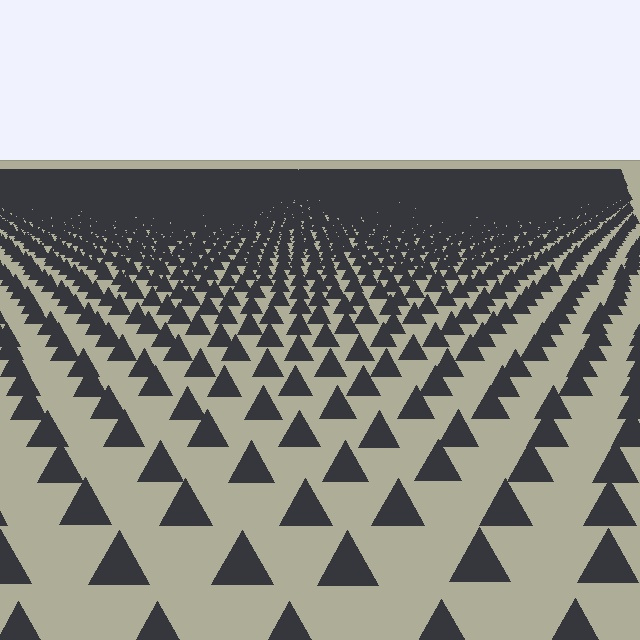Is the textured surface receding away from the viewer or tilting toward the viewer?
The surface is receding away from the viewer. Texture elements get smaller and denser toward the top.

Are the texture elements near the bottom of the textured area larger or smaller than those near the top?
Larger. Near the bottom, elements are closer to the viewer and appear at a bigger on-screen size.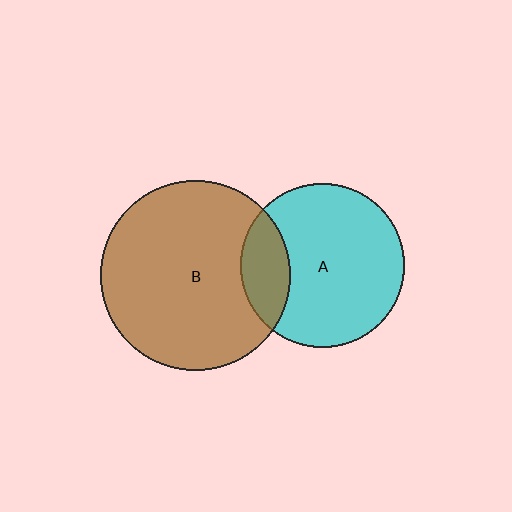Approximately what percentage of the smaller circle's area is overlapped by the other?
Approximately 20%.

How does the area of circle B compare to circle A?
Approximately 1.3 times.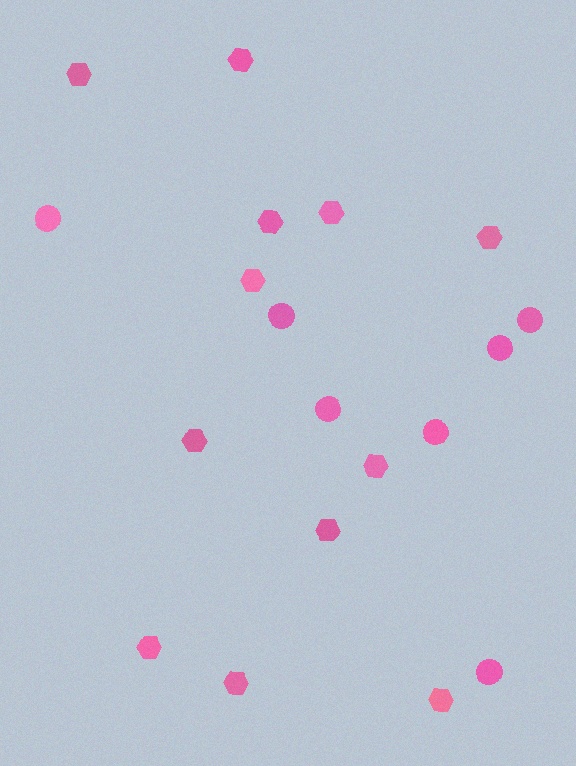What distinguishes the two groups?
There are 2 groups: one group of hexagons (12) and one group of circles (7).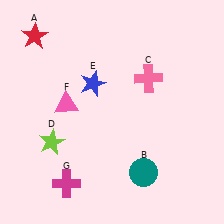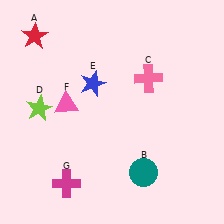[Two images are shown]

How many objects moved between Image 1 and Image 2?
1 object moved between the two images.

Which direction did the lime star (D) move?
The lime star (D) moved up.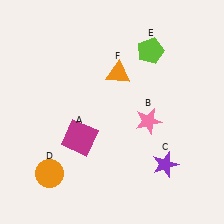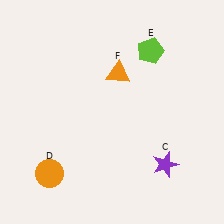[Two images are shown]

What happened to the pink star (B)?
The pink star (B) was removed in Image 2. It was in the bottom-right area of Image 1.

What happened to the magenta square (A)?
The magenta square (A) was removed in Image 2. It was in the bottom-left area of Image 1.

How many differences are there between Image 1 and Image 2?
There are 2 differences between the two images.